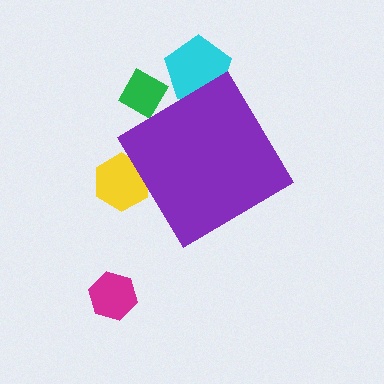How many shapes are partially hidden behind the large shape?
3 shapes are partially hidden.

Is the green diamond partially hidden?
Yes, the green diamond is partially hidden behind the purple diamond.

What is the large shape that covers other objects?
A purple diamond.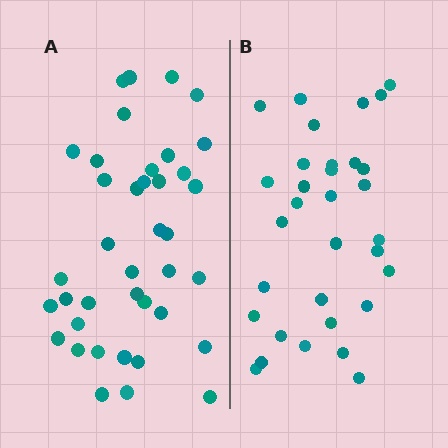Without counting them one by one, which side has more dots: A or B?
Region A (the left region) has more dots.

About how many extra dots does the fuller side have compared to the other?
Region A has roughly 8 or so more dots than region B.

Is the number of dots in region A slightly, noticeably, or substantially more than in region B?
Region A has only slightly more — the two regions are fairly close. The ratio is roughly 1.2 to 1.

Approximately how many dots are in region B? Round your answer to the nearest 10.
About 30 dots. (The exact count is 32, which rounds to 30.)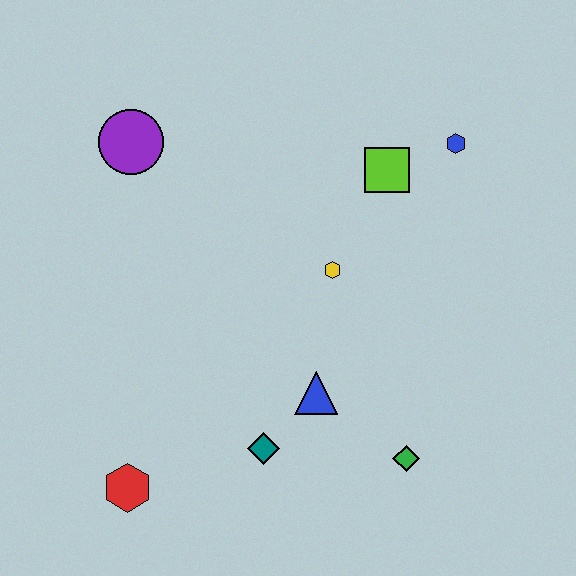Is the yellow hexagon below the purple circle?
Yes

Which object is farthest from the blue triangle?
The purple circle is farthest from the blue triangle.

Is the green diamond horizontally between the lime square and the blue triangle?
No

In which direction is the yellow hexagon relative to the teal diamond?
The yellow hexagon is above the teal diamond.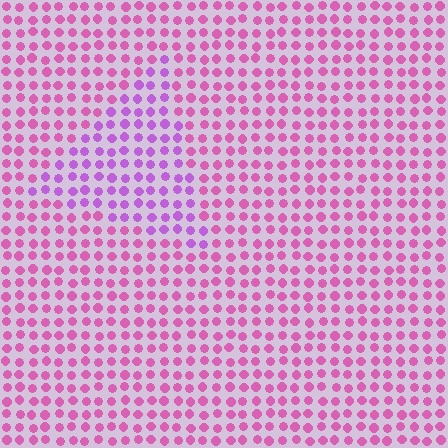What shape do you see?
I see a triangle.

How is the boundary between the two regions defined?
The boundary is defined purely by a slight shift in hue (about 32 degrees). Spacing, size, and orientation are identical on both sides.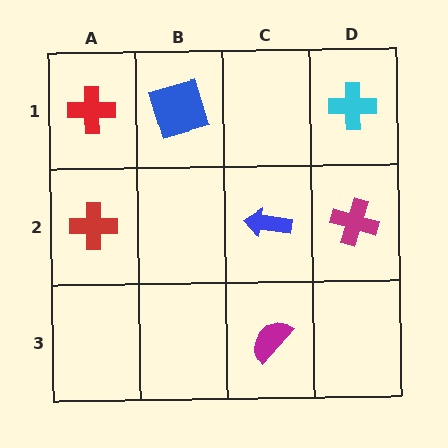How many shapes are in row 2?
3 shapes.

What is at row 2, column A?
A red cross.